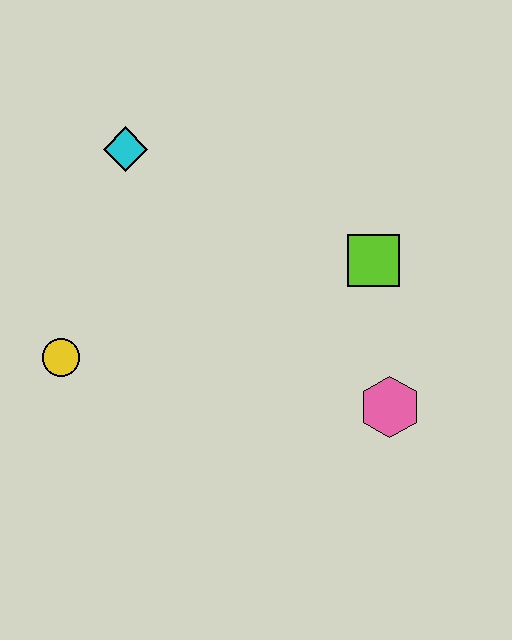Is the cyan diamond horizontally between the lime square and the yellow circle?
Yes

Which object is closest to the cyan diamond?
The yellow circle is closest to the cyan diamond.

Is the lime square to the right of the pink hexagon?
No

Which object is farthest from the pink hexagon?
The cyan diamond is farthest from the pink hexagon.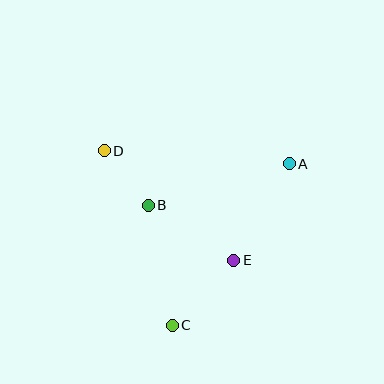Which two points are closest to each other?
Points B and D are closest to each other.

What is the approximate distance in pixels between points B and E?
The distance between B and E is approximately 102 pixels.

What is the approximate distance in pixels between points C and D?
The distance between C and D is approximately 187 pixels.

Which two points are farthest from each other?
Points A and C are farthest from each other.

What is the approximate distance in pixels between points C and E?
The distance between C and E is approximately 89 pixels.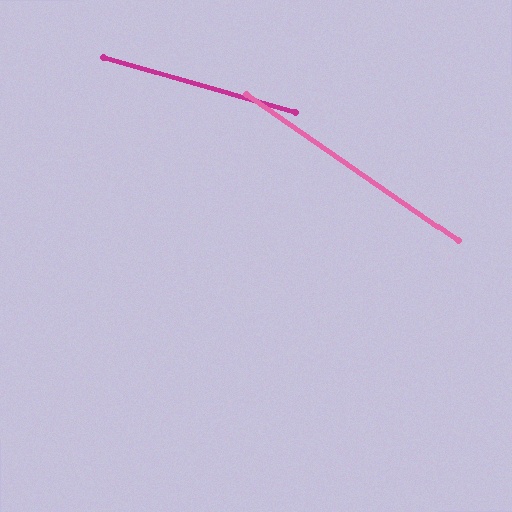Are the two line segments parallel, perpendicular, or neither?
Neither parallel nor perpendicular — they differ by about 19°.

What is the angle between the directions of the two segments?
Approximately 19 degrees.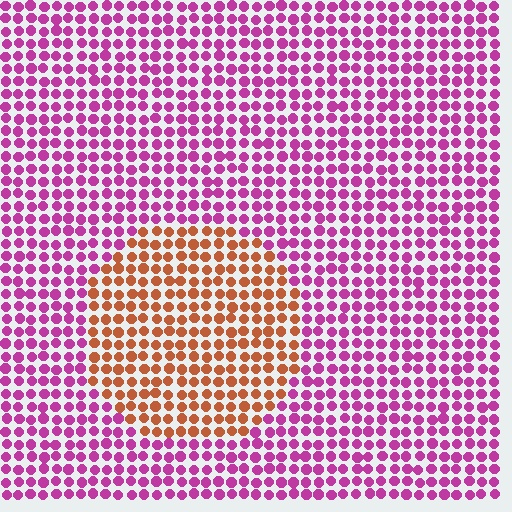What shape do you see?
I see a circle.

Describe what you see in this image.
The image is filled with small magenta elements in a uniform arrangement. A circle-shaped region is visible where the elements are tinted to a slightly different hue, forming a subtle color boundary.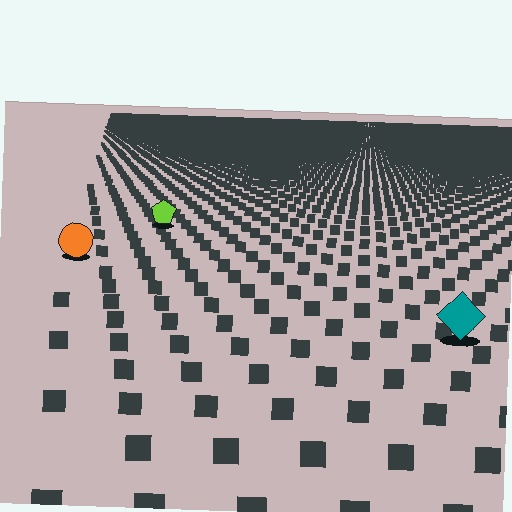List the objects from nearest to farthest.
From nearest to farthest: the teal diamond, the orange circle, the lime pentagon.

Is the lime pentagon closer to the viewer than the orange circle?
No. The orange circle is closer — you can tell from the texture gradient: the ground texture is coarser near it.